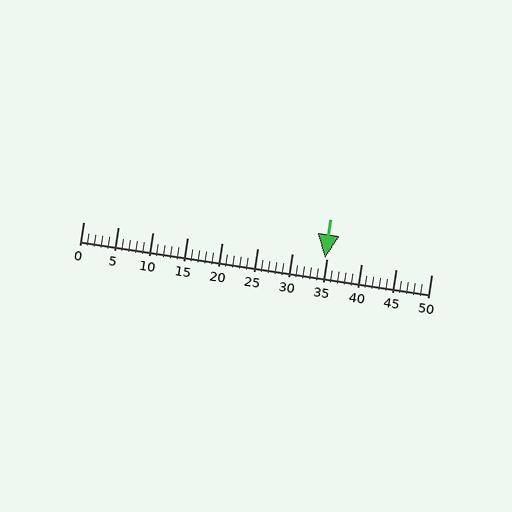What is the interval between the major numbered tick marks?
The major tick marks are spaced 5 units apart.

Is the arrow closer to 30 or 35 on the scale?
The arrow is closer to 35.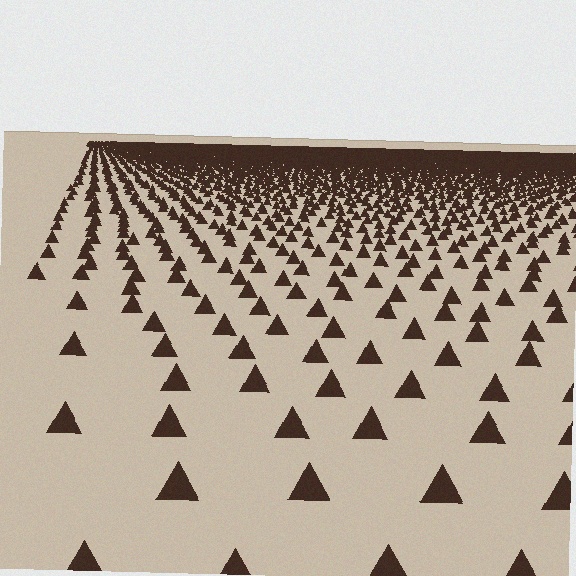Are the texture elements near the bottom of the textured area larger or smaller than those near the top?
Larger. Near the bottom, elements are closer to the viewer and appear at a bigger on-screen size.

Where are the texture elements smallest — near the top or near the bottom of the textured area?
Near the top.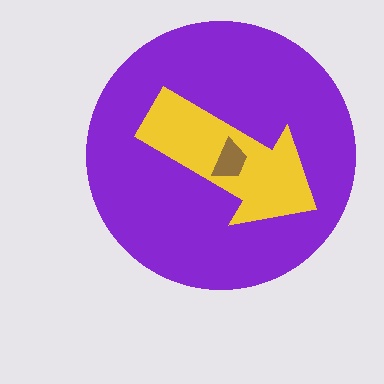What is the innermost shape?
The brown trapezoid.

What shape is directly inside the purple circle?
The yellow arrow.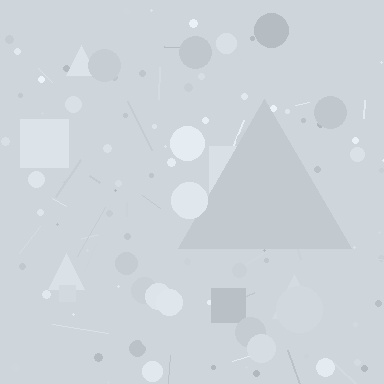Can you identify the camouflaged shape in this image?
The camouflaged shape is a triangle.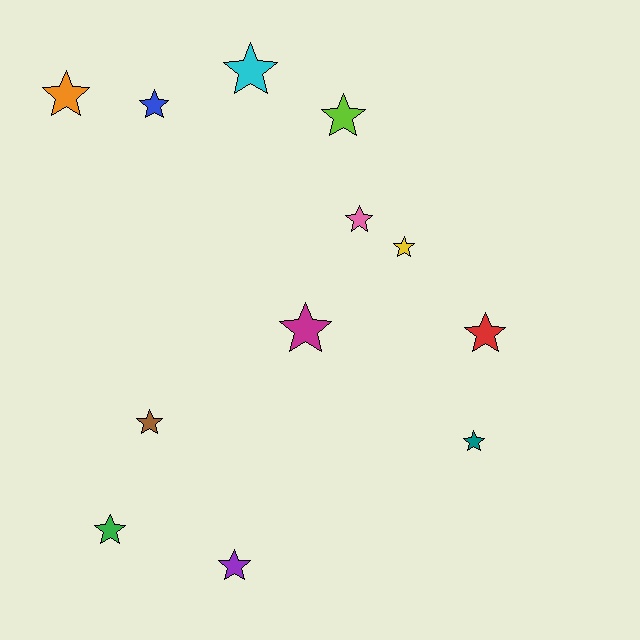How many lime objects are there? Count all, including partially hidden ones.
There is 1 lime object.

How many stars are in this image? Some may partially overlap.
There are 12 stars.